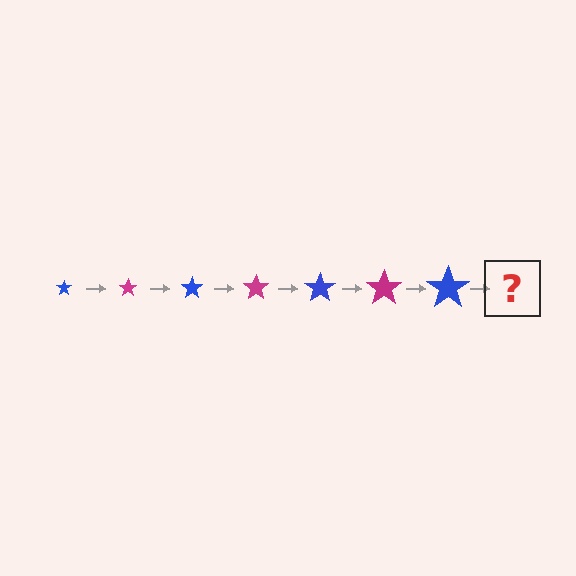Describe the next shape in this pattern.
It should be a magenta star, larger than the previous one.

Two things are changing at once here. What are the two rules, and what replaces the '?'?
The two rules are that the star grows larger each step and the color cycles through blue and magenta. The '?' should be a magenta star, larger than the previous one.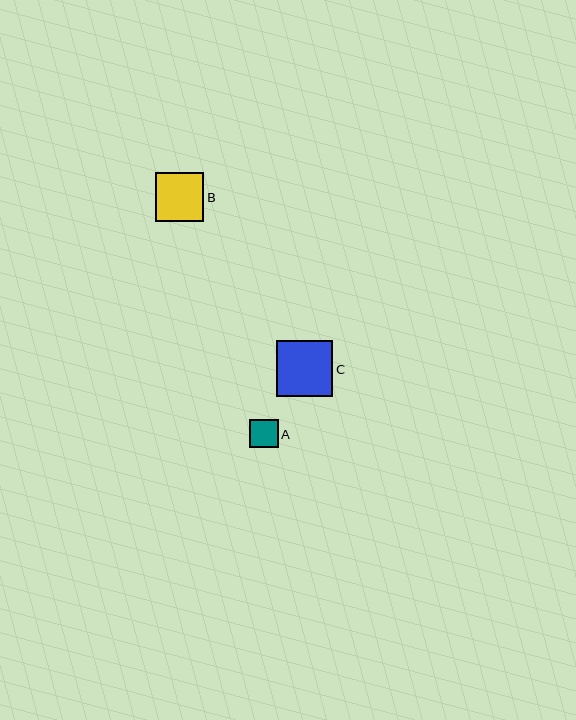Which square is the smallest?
Square A is the smallest with a size of approximately 29 pixels.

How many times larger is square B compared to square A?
Square B is approximately 1.7 times the size of square A.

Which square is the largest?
Square C is the largest with a size of approximately 56 pixels.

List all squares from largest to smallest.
From largest to smallest: C, B, A.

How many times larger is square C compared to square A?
Square C is approximately 2.0 times the size of square A.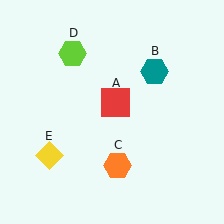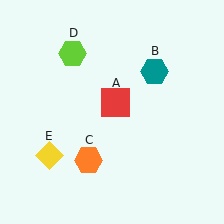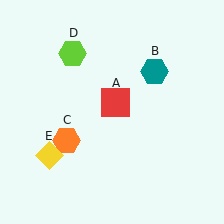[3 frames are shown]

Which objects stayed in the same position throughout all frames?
Red square (object A) and teal hexagon (object B) and lime hexagon (object D) and yellow diamond (object E) remained stationary.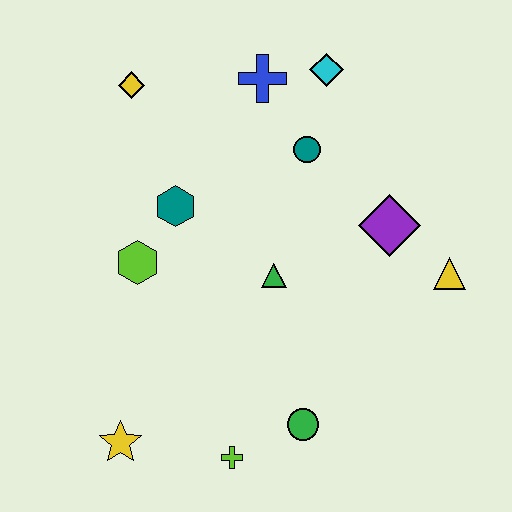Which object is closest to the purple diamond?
The yellow triangle is closest to the purple diamond.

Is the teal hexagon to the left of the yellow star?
No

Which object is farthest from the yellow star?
The cyan diamond is farthest from the yellow star.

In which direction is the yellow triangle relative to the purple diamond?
The yellow triangle is to the right of the purple diamond.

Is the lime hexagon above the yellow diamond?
No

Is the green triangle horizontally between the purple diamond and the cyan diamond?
No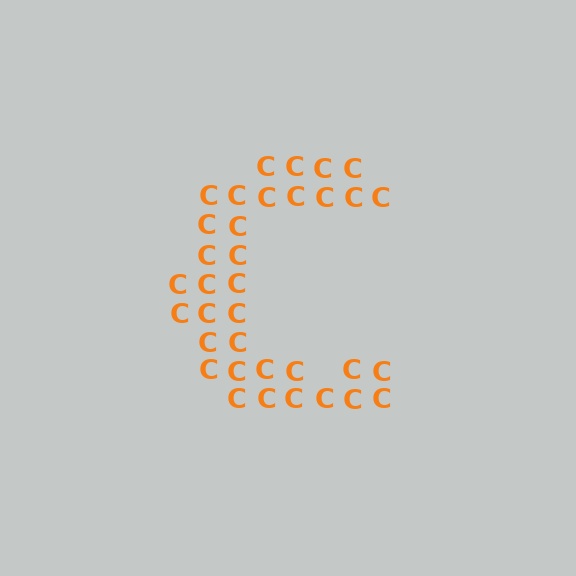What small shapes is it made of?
It is made of small letter C's.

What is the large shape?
The large shape is the letter C.